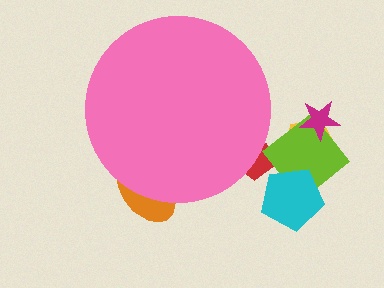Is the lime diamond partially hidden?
No, the lime diamond is fully visible.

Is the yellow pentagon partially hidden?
No, the yellow pentagon is fully visible.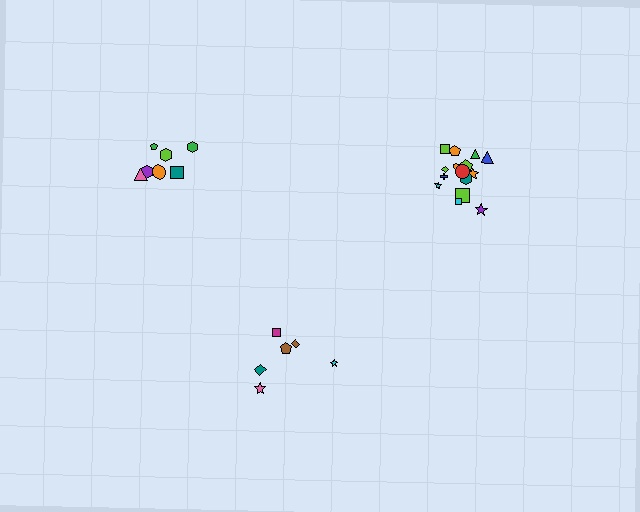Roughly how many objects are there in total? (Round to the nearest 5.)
Roughly 30 objects in total.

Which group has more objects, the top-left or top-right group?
The top-right group.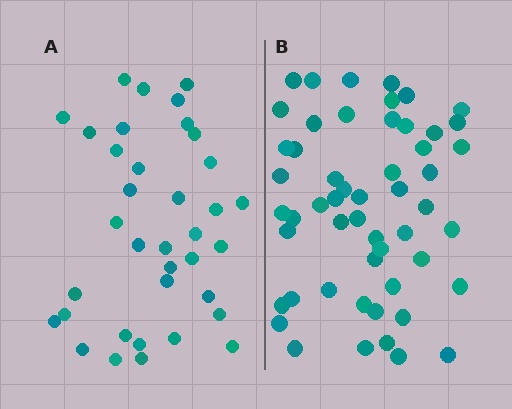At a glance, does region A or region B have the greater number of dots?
Region B (the right region) has more dots.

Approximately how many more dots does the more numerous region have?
Region B has approximately 15 more dots than region A.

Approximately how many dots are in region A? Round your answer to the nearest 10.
About 40 dots. (The exact count is 36, which rounds to 40.)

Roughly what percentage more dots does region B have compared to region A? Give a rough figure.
About 45% more.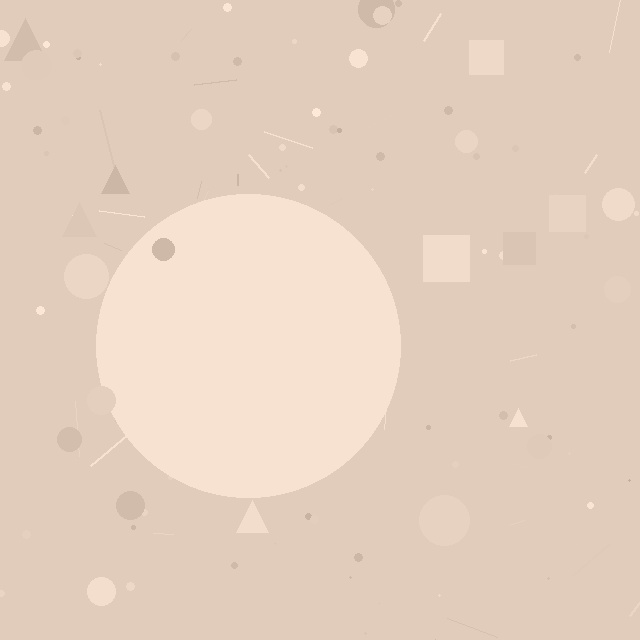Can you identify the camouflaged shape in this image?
The camouflaged shape is a circle.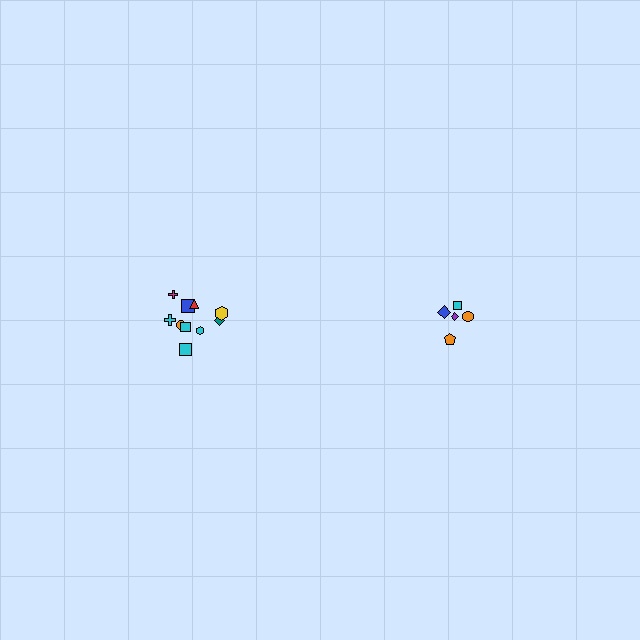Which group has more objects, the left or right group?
The left group.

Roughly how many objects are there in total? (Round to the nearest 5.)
Roughly 15 objects in total.